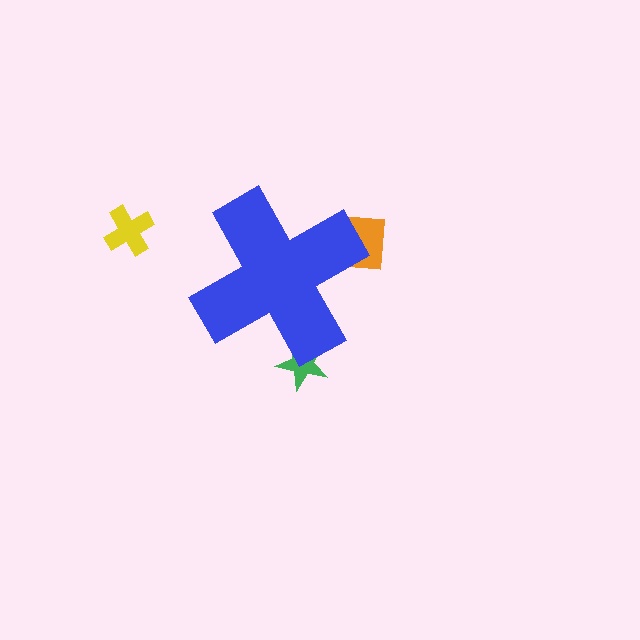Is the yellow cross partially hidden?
No, the yellow cross is fully visible.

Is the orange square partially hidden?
Yes, the orange square is partially hidden behind the blue cross.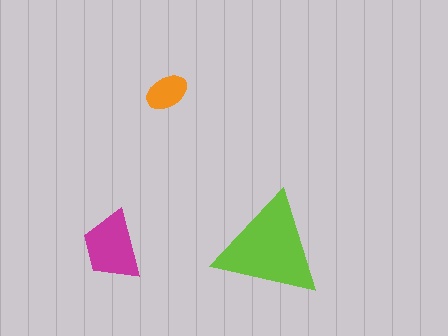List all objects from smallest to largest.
The orange ellipse, the magenta trapezoid, the lime triangle.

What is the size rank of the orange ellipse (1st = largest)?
3rd.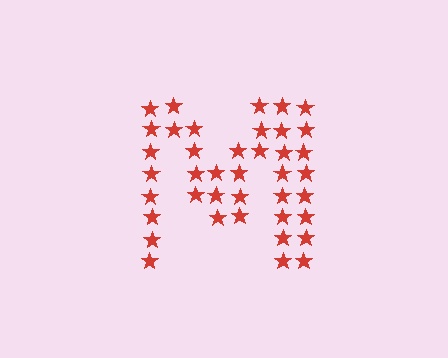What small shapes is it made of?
It is made of small stars.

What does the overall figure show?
The overall figure shows the letter M.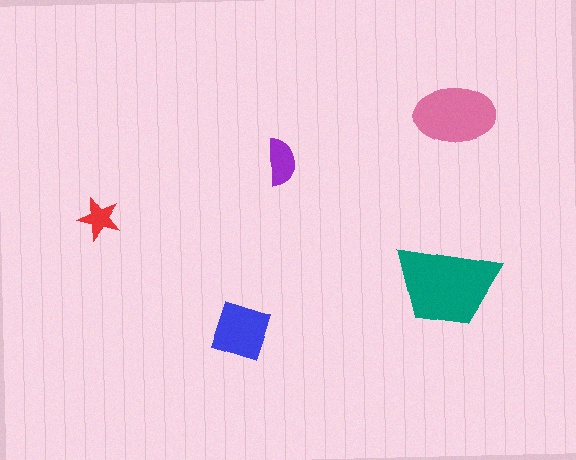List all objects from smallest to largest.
The red star, the purple semicircle, the blue diamond, the pink ellipse, the teal trapezoid.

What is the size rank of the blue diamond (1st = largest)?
3rd.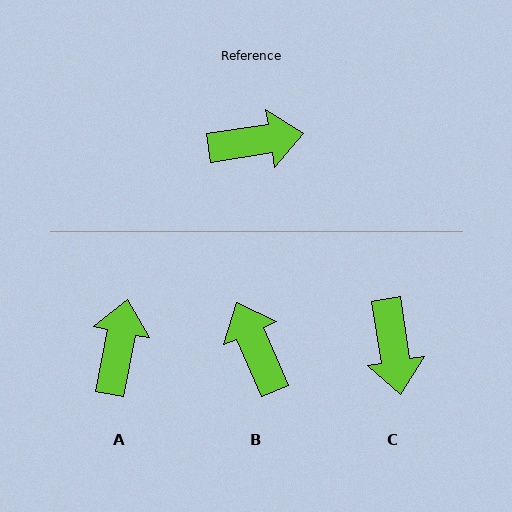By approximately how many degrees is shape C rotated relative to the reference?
Approximately 90 degrees clockwise.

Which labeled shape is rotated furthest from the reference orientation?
B, about 105 degrees away.